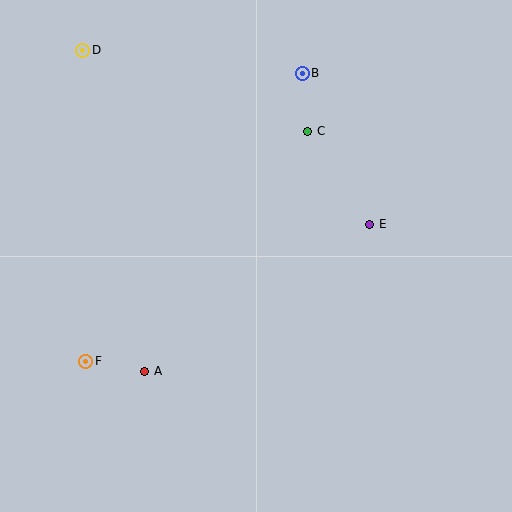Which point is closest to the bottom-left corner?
Point F is closest to the bottom-left corner.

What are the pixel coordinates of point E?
Point E is at (370, 224).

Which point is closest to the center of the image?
Point E at (370, 224) is closest to the center.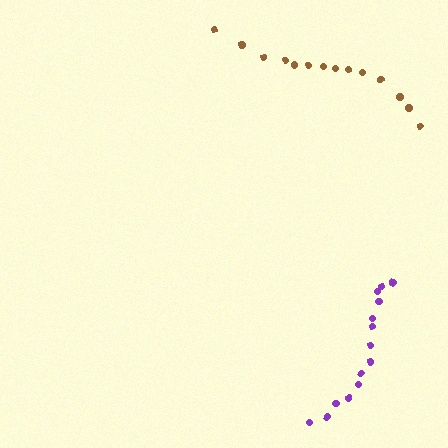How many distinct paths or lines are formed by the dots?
There are 2 distinct paths.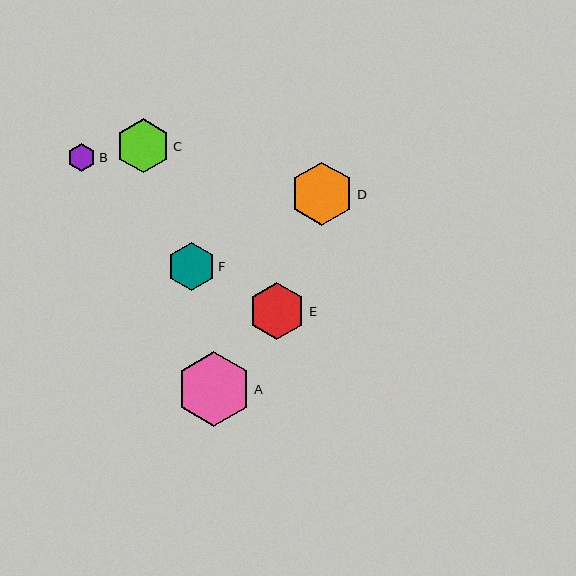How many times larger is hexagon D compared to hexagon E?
Hexagon D is approximately 1.1 times the size of hexagon E.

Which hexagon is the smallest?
Hexagon B is the smallest with a size of approximately 29 pixels.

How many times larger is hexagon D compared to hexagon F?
Hexagon D is approximately 1.3 times the size of hexagon F.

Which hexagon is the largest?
Hexagon A is the largest with a size of approximately 74 pixels.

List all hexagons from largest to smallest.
From largest to smallest: A, D, E, C, F, B.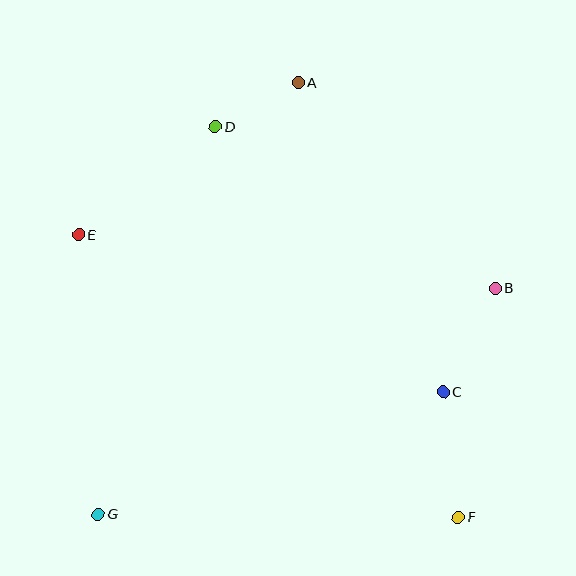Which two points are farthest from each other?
Points A and G are farthest from each other.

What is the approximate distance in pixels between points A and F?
The distance between A and F is approximately 463 pixels.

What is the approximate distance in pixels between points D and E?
The distance between D and E is approximately 174 pixels.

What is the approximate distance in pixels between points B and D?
The distance between B and D is approximately 323 pixels.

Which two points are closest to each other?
Points A and D are closest to each other.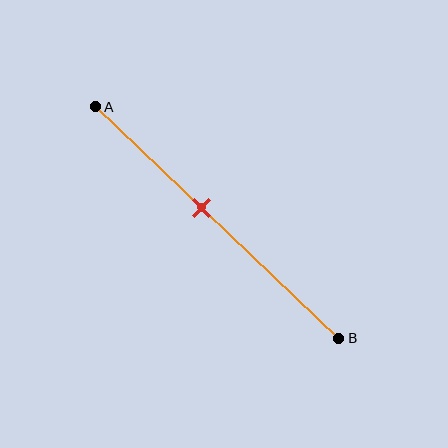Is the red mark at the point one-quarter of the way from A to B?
No, the mark is at about 45% from A, not at the 25% one-quarter point.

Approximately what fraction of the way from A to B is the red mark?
The red mark is approximately 45% of the way from A to B.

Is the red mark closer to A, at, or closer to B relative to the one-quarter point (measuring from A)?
The red mark is closer to point B than the one-quarter point of segment AB.